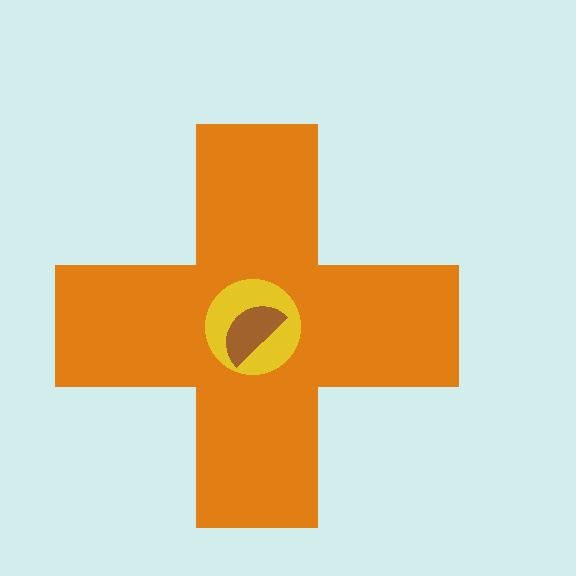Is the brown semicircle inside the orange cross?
Yes.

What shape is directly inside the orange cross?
The yellow circle.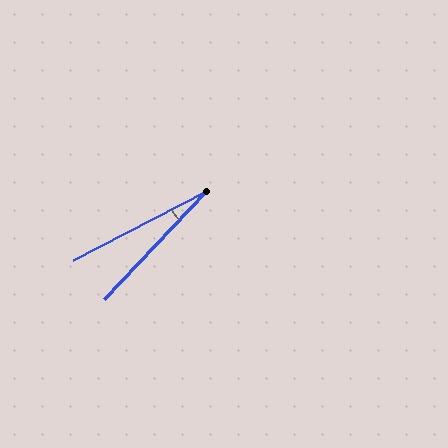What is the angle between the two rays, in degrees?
Approximately 19 degrees.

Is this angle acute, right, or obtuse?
It is acute.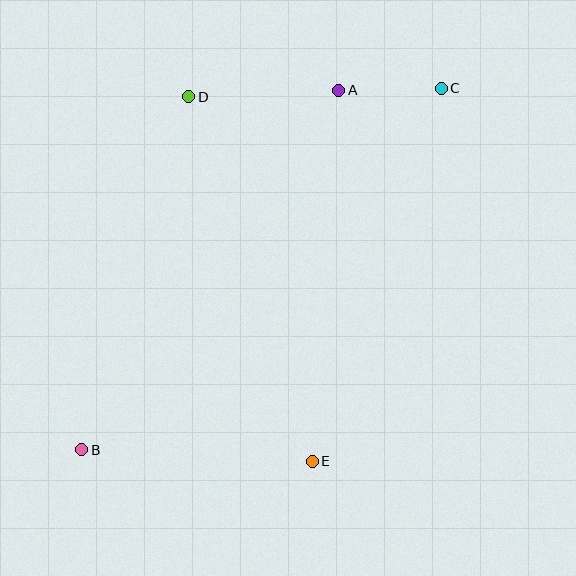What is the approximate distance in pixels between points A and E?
The distance between A and E is approximately 372 pixels.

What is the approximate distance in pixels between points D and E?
The distance between D and E is approximately 385 pixels.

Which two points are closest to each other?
Points A and C are closest to each other.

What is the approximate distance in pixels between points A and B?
The distance between A and B is approximately 442 pixels.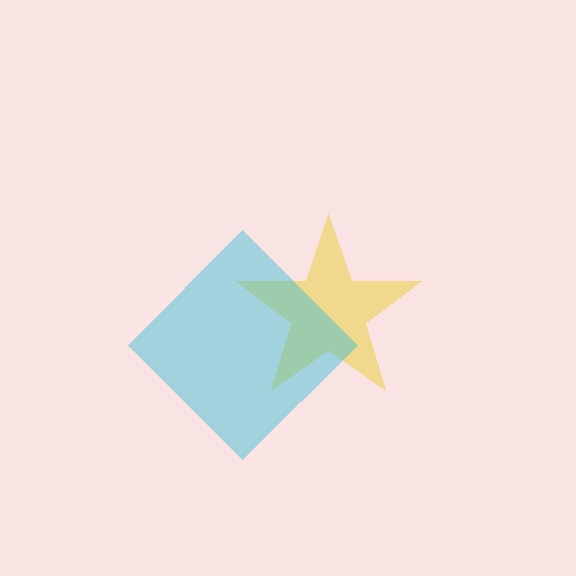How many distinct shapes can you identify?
There are 2 distinct shapes: a yellow star, a cyan diamond.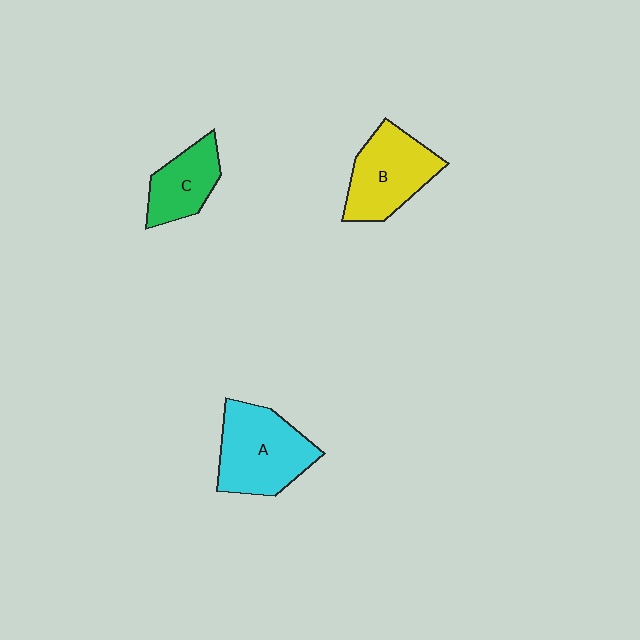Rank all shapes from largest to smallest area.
From largest to smallest: A (cyan), B (yellow), C (green).